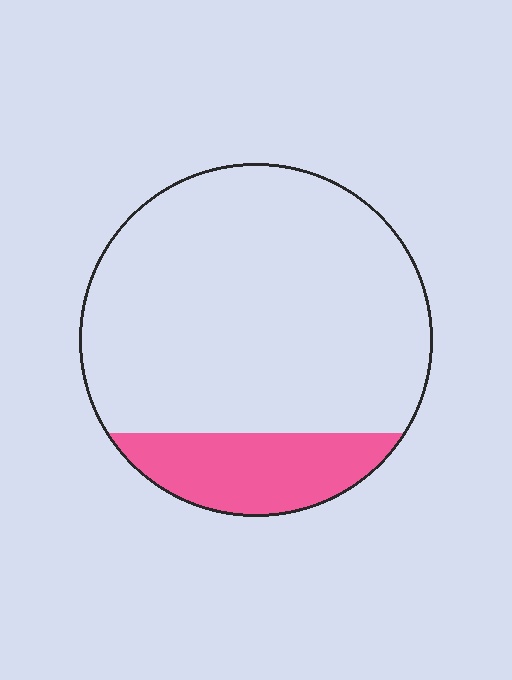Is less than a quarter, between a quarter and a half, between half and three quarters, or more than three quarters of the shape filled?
Less than a quarter.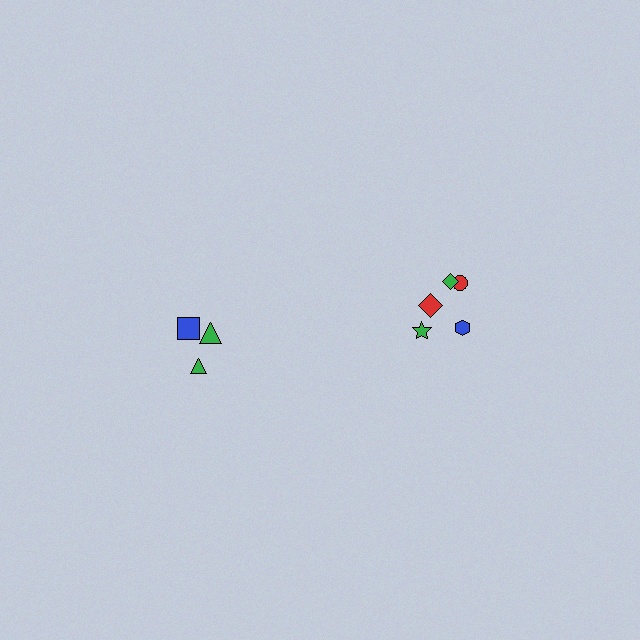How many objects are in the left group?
There are 3 objects.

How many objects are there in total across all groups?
There are 8 objects.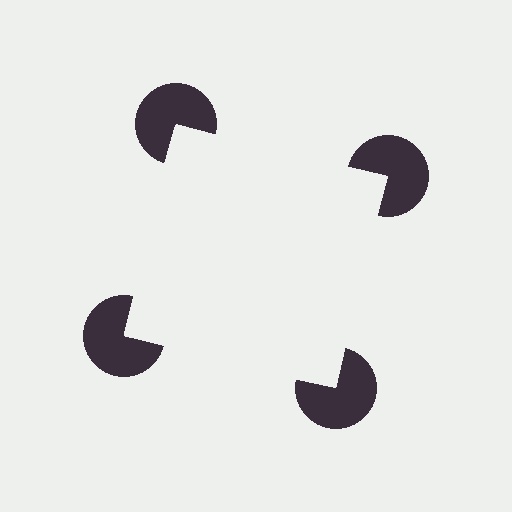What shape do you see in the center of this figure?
An illusory square — its edges are inferred from the aligned wedge cuts in the pac-man discs, not physically drawn.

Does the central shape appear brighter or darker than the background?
It typically appears slightly brighter than the background, even though no actual brightness change is drawn.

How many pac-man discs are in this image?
There are 4 — one at each vertex of the illusory square.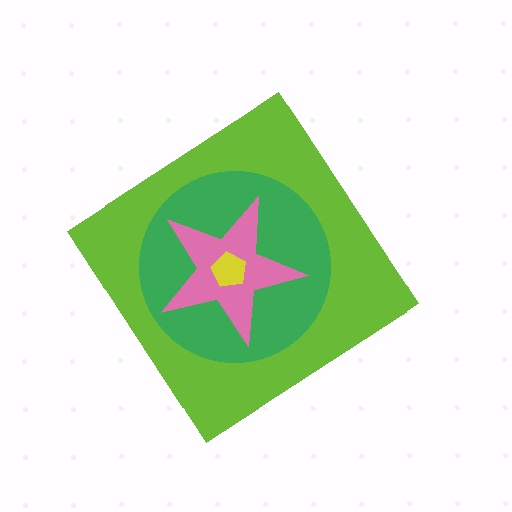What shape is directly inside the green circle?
The pink star.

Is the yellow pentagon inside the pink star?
Yes.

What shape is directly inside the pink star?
The yellow pentagon.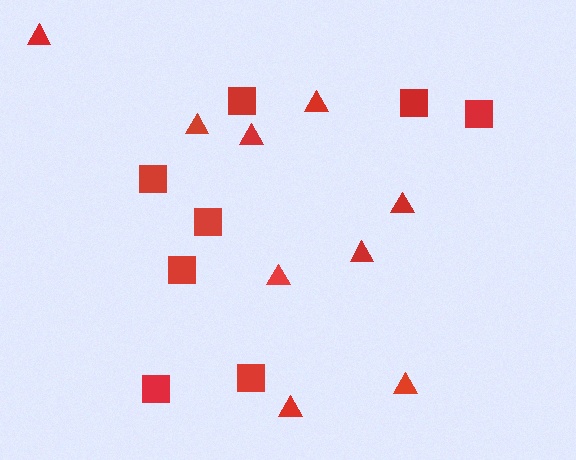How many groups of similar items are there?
There are 2 groups: one group of triangles (9) and one group of squares (8).